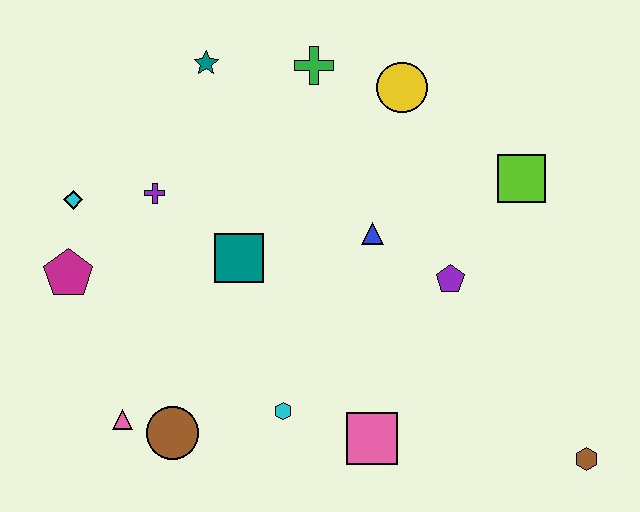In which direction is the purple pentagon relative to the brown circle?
The purple pentagon is to the right of the brown circle.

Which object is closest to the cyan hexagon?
The pink square is closest to the cyan hexagon.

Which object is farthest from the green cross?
The brown hexagon is farthest from the green cross.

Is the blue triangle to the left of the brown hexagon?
Yes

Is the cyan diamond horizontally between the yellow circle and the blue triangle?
No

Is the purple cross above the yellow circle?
No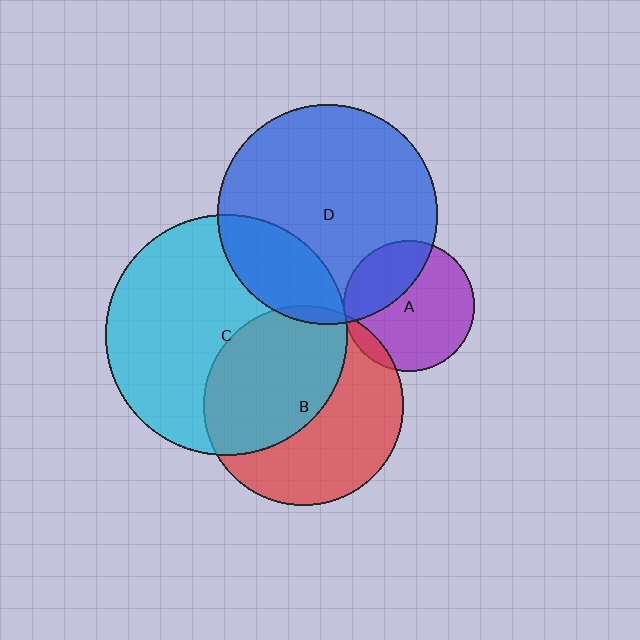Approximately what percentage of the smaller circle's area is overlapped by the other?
Approximately 50%.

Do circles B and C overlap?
Yes.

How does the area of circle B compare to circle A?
Approximately 2.3 times.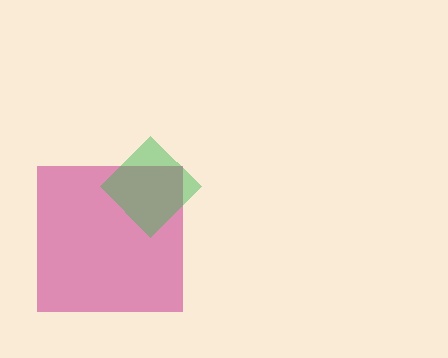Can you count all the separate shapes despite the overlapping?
Yes, there are 2 separate shapes.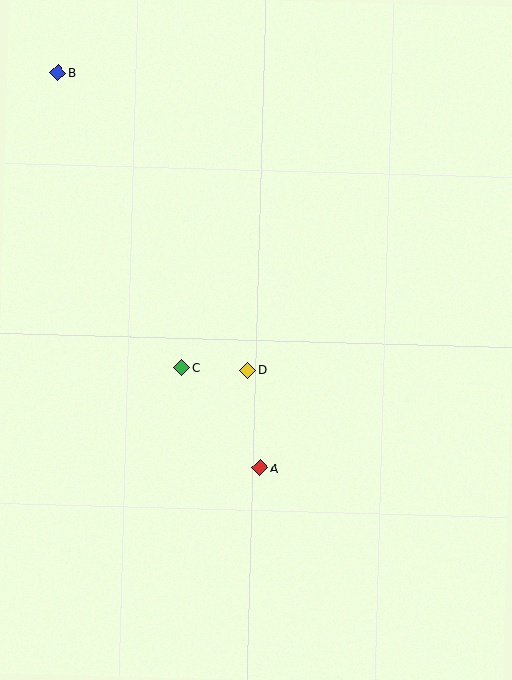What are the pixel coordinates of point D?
Point D is at (248, 370).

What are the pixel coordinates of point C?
Point C is at (182, 368).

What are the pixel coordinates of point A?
Point A is at (260, 468).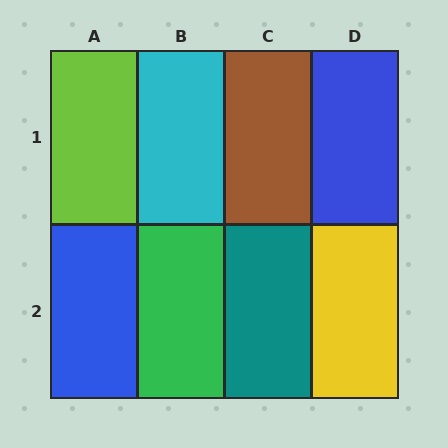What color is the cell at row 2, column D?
Yellow.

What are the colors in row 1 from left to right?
Lime, cyan, brown, blue.